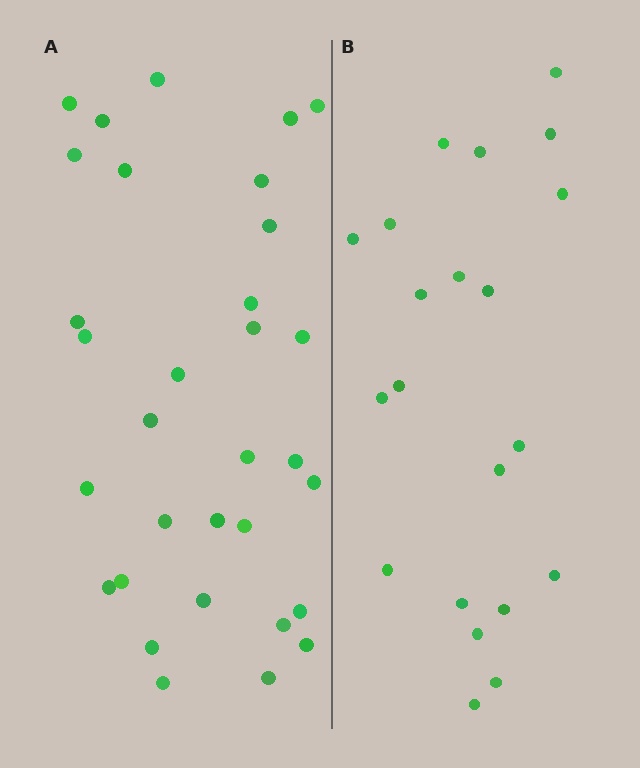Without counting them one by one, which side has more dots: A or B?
Region A (the left region) has more dots.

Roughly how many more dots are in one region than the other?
Region A has roughly 12 or so more dots than region B.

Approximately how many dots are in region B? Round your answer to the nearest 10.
About 20 dots. (The exact count is 21, which rounds to 20.)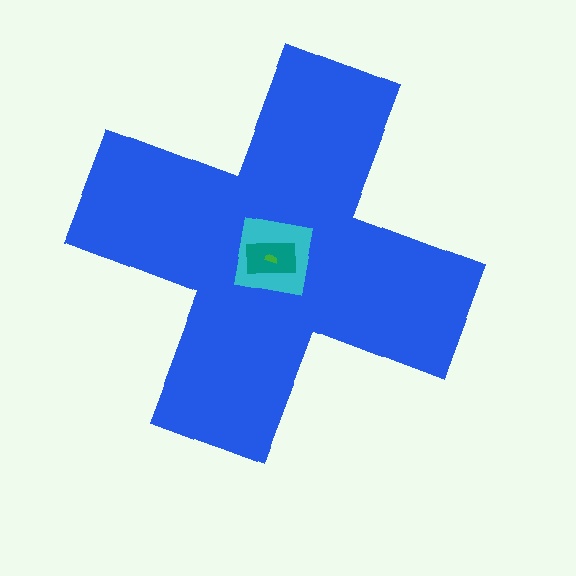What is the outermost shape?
The blue cross.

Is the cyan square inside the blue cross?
Yes.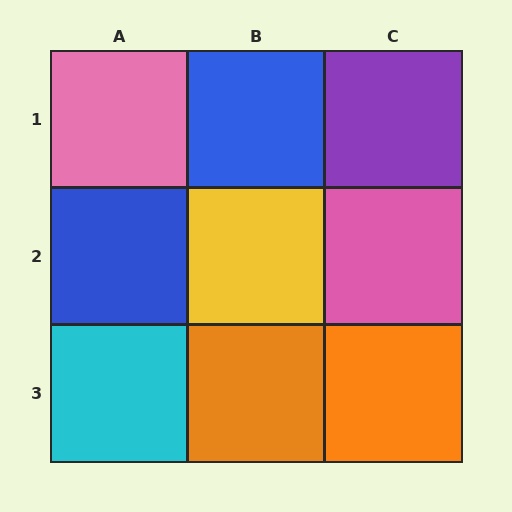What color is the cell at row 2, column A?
Blue.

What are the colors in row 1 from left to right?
Pink, blue, purple.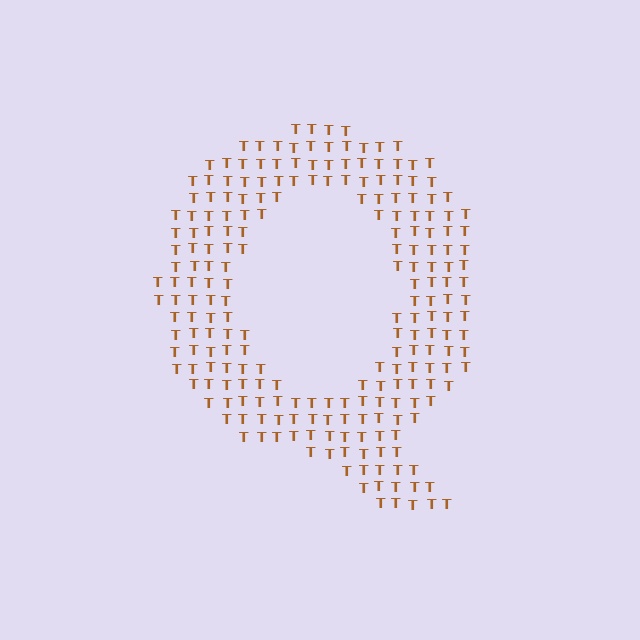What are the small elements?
The small elements are letter T's.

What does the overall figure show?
The overall figure shows the letter Q.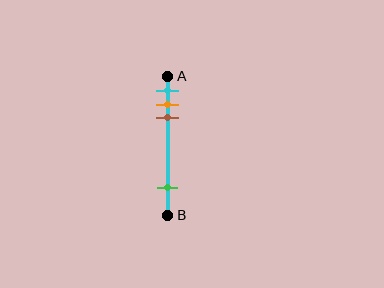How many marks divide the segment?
There are 4 marks dividing the segment.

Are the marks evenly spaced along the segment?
No, the marks are not evenly spaced.